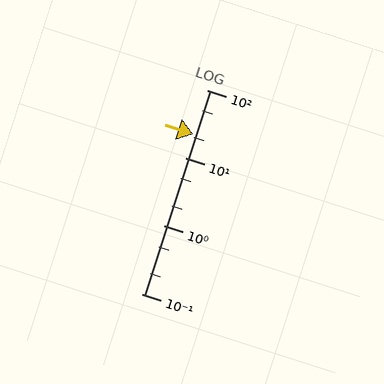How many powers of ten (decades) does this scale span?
The scale spans 3 decades, from 0.1 to 100.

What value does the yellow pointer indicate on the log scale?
The pointer indicates approximately 22.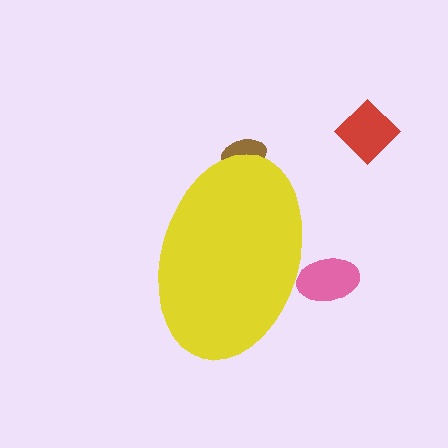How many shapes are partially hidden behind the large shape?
2 shapes are partially hidden.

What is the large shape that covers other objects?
A yellow ellipse.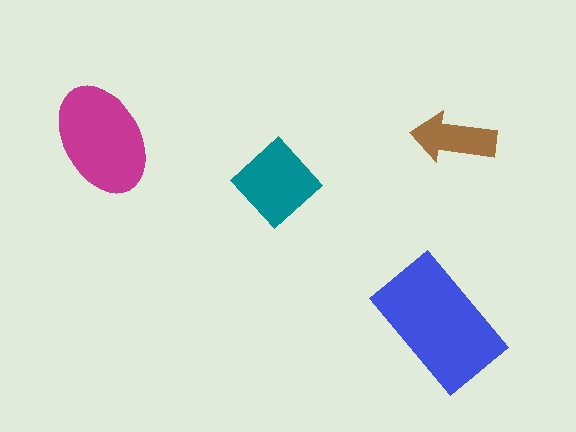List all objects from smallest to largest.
The brown arrow, the teal diamond, the magenta ellipse, the blue rectangle.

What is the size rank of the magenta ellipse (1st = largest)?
2nd.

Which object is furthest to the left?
The magenta ellipse is leftmost.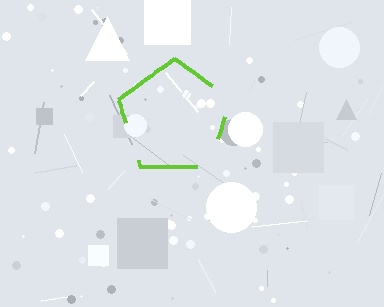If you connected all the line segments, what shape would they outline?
They would outline a pentagon.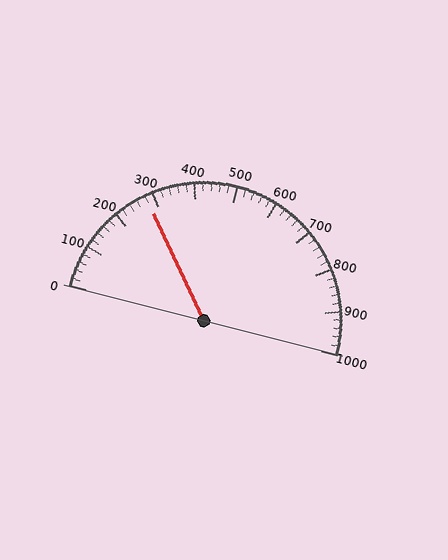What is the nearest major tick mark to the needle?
The nearest major tick mark is 300.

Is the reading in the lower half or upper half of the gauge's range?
The reading is in the lower half of the range (0 to 1000).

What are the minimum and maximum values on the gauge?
The gauge ranges from 0 to 1000.